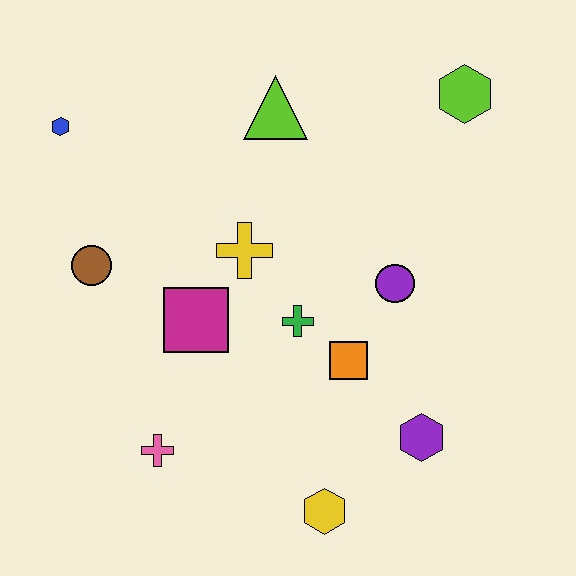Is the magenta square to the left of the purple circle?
Yes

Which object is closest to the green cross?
The orange square is closest to the green cross.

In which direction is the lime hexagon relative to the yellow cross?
The lime hexagon is to the right of the yellow cross.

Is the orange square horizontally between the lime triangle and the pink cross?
No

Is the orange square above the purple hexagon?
Yes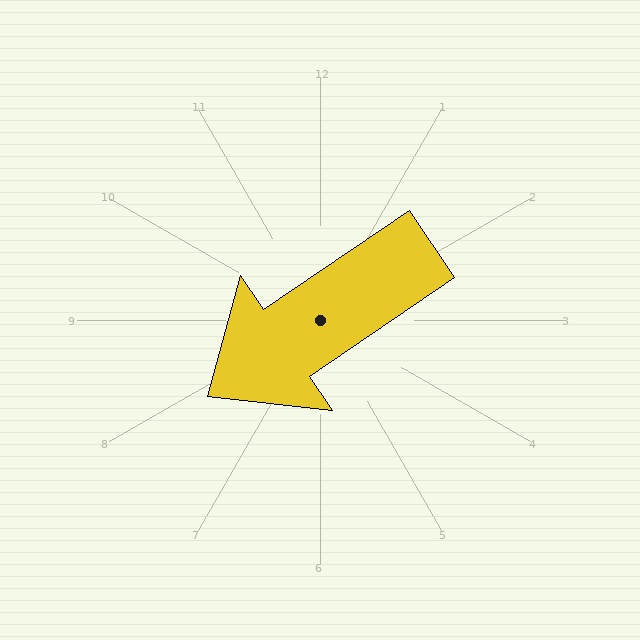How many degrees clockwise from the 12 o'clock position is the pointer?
Approximately 236 degrees.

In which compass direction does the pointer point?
Southwest.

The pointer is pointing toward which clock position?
Roughly 8 o'clock.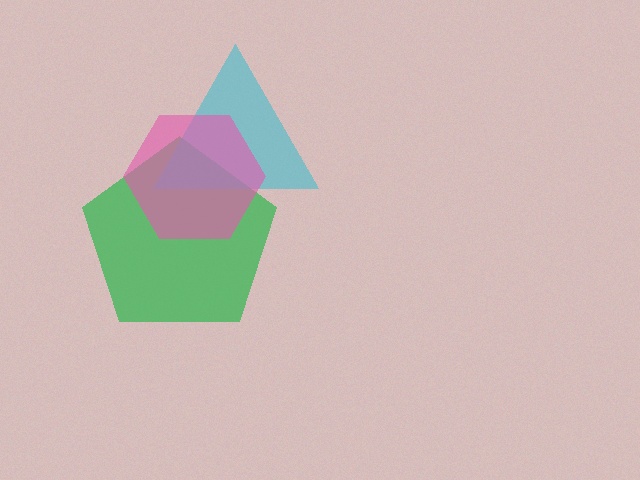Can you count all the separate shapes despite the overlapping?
Yes, there are 3 separate shapes.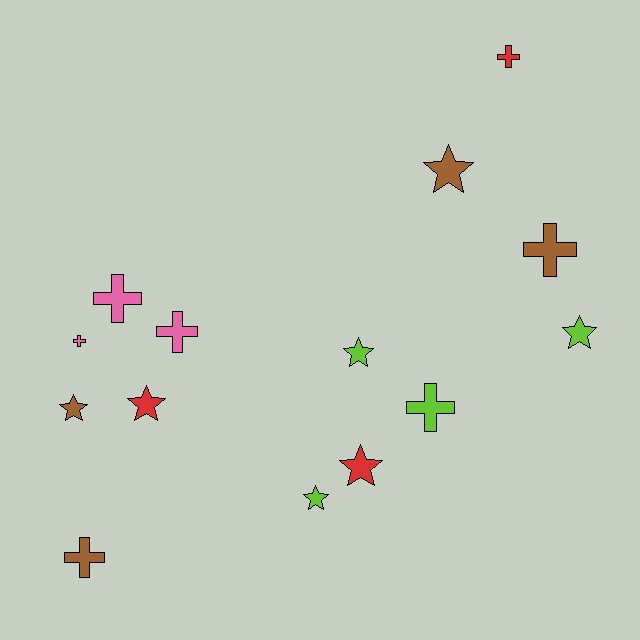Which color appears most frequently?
Brown, with 4 objects.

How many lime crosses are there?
There is 1 lime cross.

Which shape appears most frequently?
Star, with 7 objects.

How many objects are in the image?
There are 14 objects.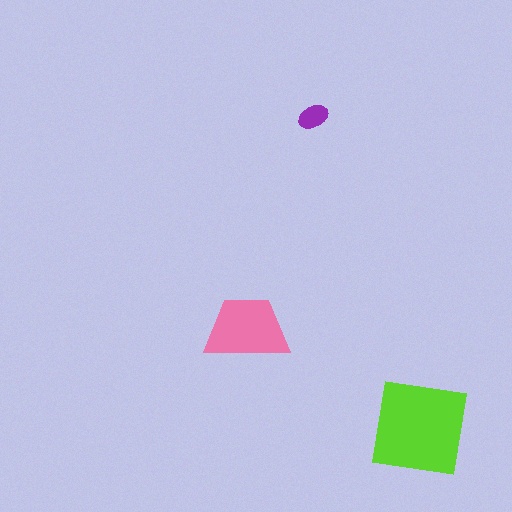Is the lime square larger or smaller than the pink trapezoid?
Larger.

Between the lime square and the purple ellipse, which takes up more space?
The lime square.